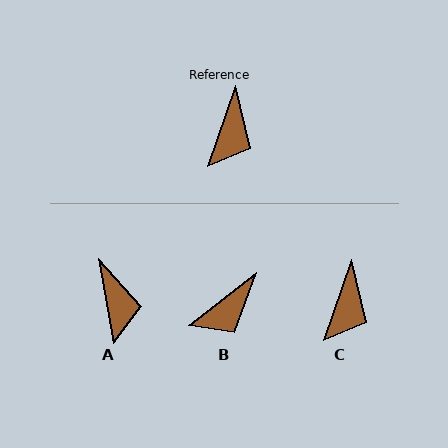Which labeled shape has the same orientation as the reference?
C.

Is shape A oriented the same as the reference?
No, it is off by about 30 degrees.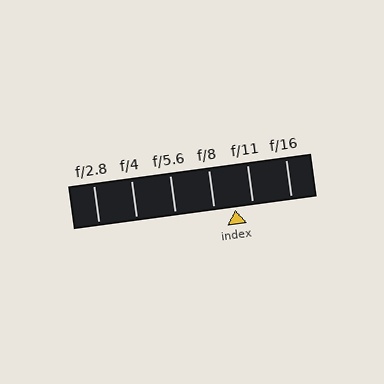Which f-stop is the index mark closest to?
The index mark is closest to f/11.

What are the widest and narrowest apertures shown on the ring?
The widest aperture shown is f/2.8 and the narrowest is f/16.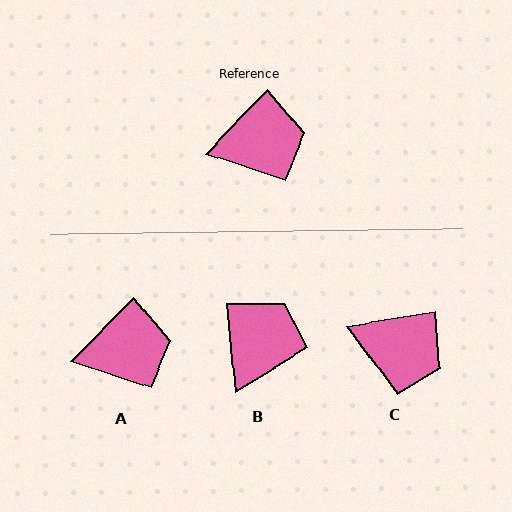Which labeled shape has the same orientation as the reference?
A.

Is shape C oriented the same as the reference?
No, it is off by about 36 degrees.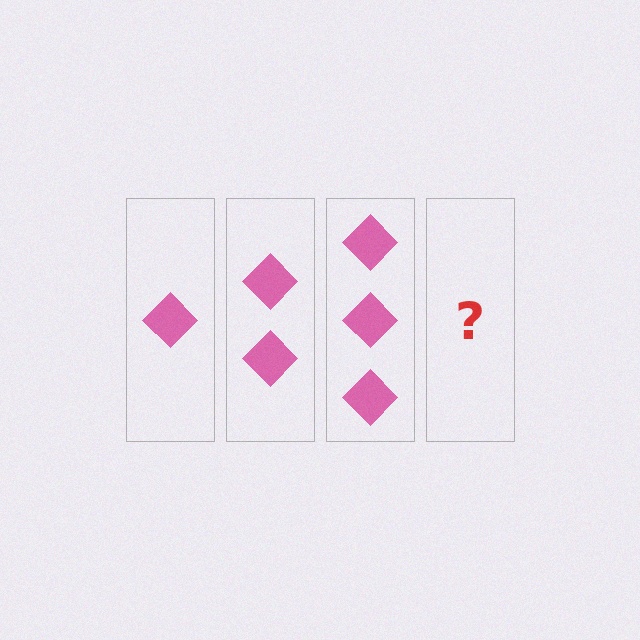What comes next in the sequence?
The next element should be 4 diamonds.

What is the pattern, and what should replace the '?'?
The pattern is that each step adds one more diamond. The '?' should be 4 diamonds.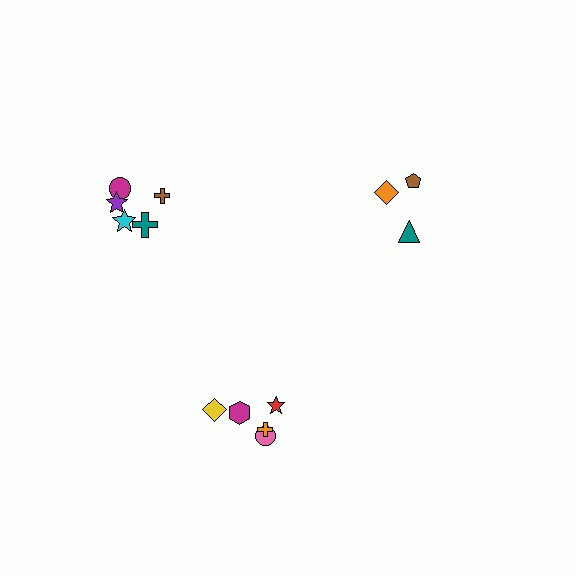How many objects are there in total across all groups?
There are 13 objects.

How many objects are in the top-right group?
There are 3 objects.